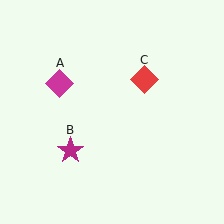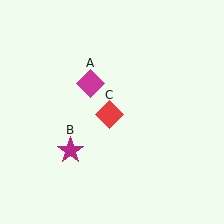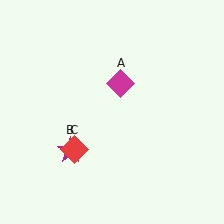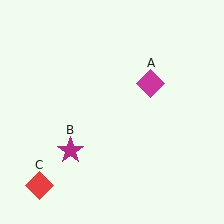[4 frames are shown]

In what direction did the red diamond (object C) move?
The red diamond (object C) moved down and to the left.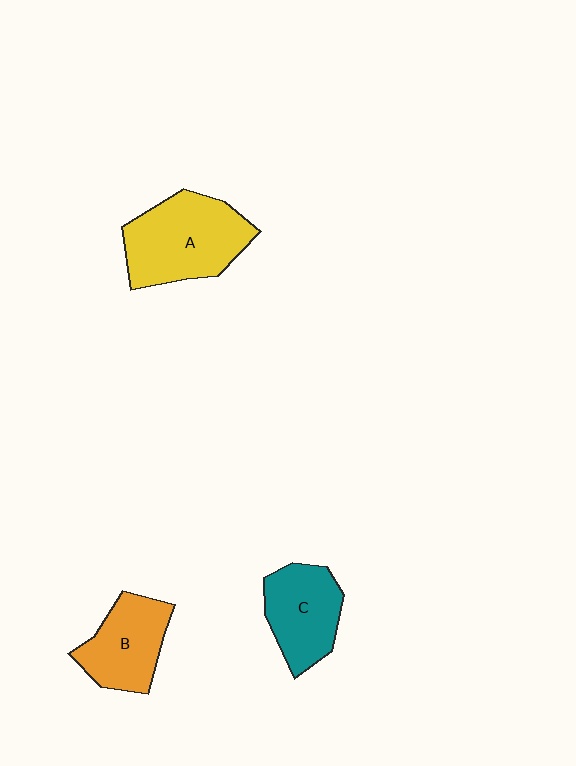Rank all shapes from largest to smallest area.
From largest to smallest: A (yellow), C (teal), B (orange).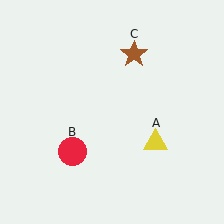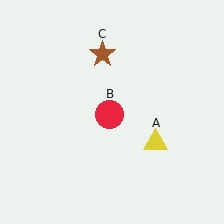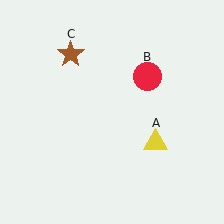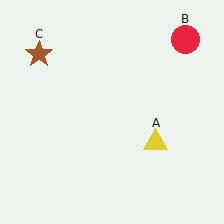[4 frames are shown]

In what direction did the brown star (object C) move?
The brown star (object C) moved left.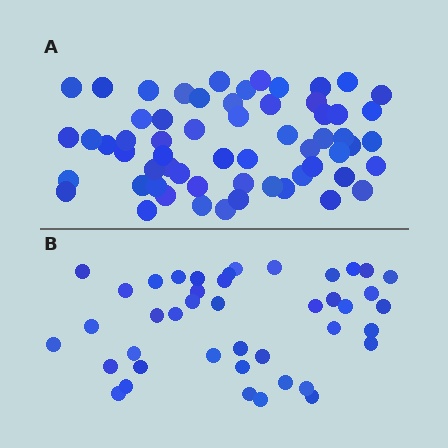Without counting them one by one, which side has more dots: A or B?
Region A (the top region) has more dots.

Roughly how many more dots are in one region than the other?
Region A has approximately 20 more dots than region B.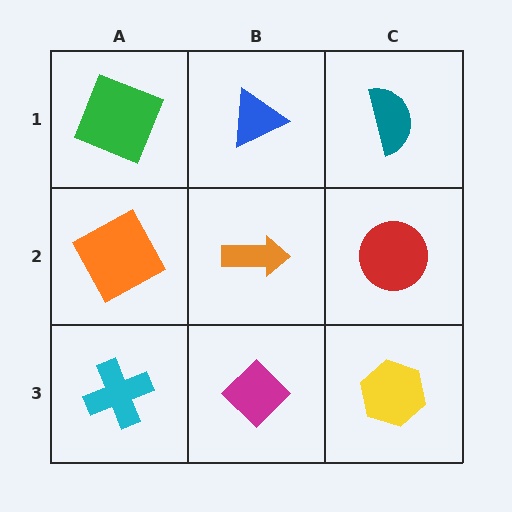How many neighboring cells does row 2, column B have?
4.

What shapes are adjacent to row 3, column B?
An orange arrow (row 2, column B), a cyan cross (row 3, column A), a yellow hexagon (row 3, column C).